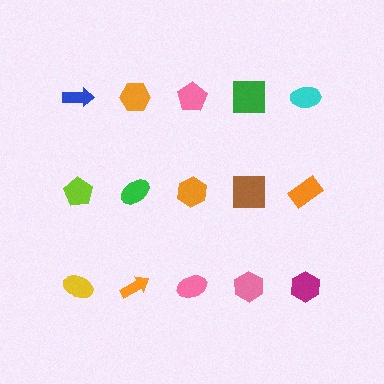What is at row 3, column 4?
A pink hexagon.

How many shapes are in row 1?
5 shapes.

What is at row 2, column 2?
A green ellipse.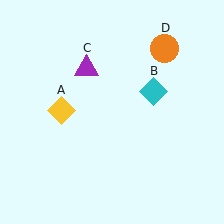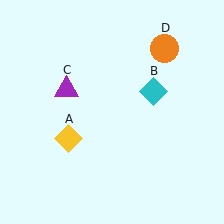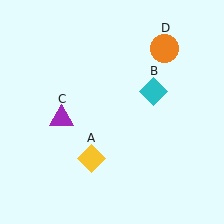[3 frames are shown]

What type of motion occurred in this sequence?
The yellow diamond (object A), purple triangle (object C) rotated counterclockwise around the center of the scene.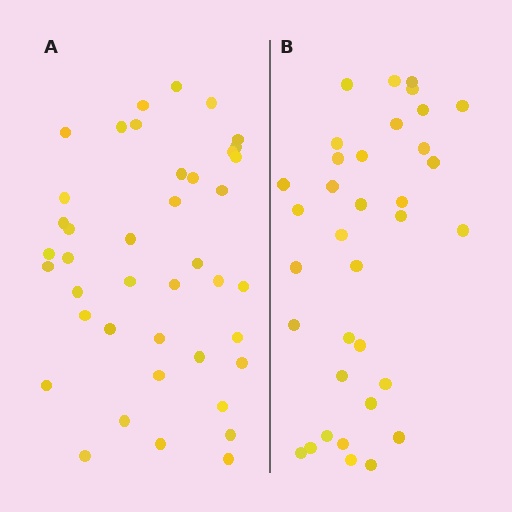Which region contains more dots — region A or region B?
Region A (the left region) has more dots.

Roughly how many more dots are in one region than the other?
Region A has about 6 more dots than region B.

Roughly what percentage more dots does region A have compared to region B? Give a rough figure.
About 15% more.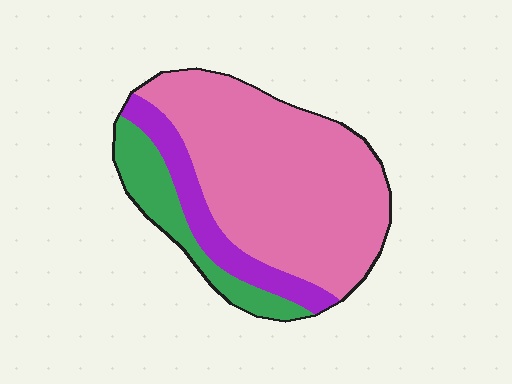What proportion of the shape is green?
Green takes up about one sixth (1/6) of the shape.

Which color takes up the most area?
Pink, at roughly 70%.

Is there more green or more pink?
Pink.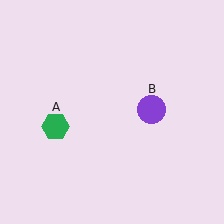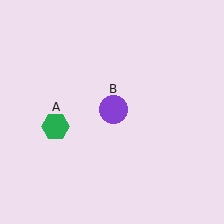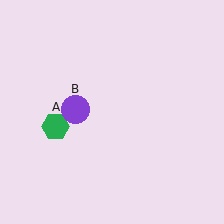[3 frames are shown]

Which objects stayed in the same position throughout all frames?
Green hexagon (object A) remained stationary.